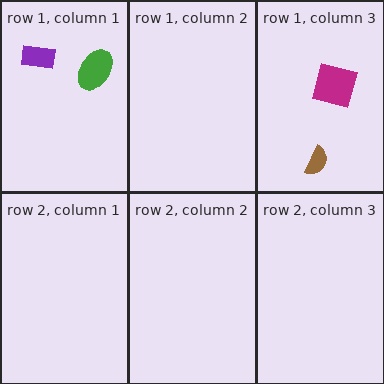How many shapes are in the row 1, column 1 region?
2.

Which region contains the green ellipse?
The row 1, column 1 region.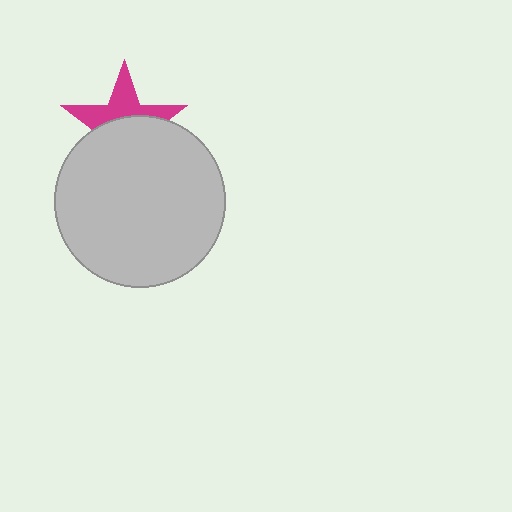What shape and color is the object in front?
The object in front is a light gray circle.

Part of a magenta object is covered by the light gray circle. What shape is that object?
It is a star.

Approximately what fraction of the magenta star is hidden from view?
Roughly 57% of the magenta star is hidden behind the light gray circle.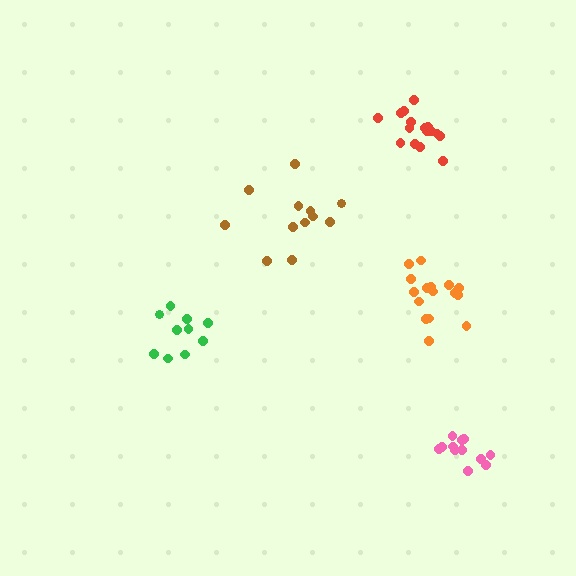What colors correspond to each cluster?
The clusters are colored: orange, brown, green, pink, red.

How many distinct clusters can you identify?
There are 5 distinct clusters.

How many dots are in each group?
Group 1: 16 dots, Group 2: 12 dots, Group 3: 10 dots, Group 4: 12 dots, Group 5: 16 dots (66 total).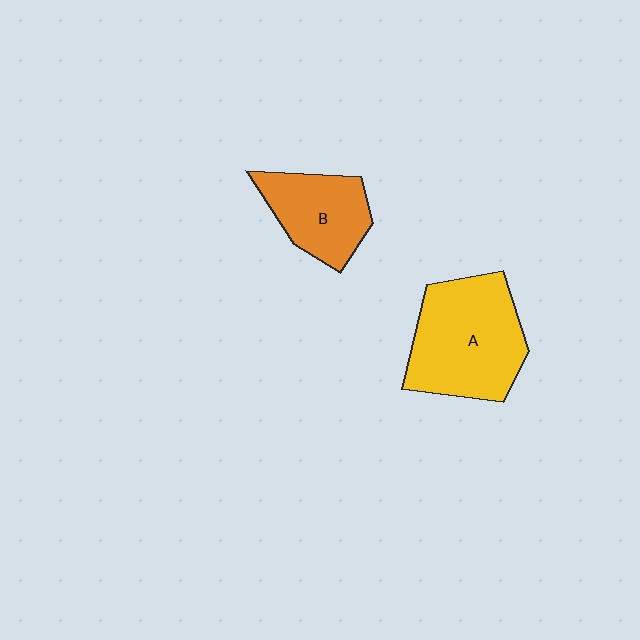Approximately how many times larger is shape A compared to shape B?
Approximately 1.6 times.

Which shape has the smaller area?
Shape B (orange).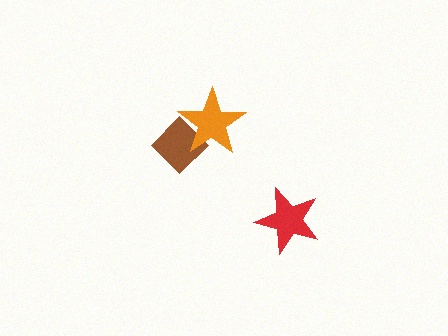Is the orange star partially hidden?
No, no other shape covers it.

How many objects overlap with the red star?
0 objects overlap with the red star.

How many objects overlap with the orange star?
1 object overlaps with the orange star.